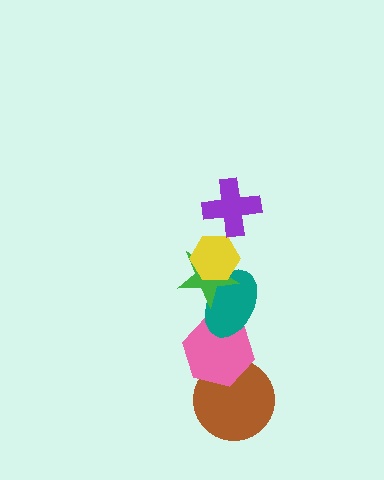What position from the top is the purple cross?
The purple cross is 1st from the top.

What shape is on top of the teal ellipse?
The green star is on top of the teal ellipse.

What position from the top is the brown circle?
The brown circle is 6th from the top.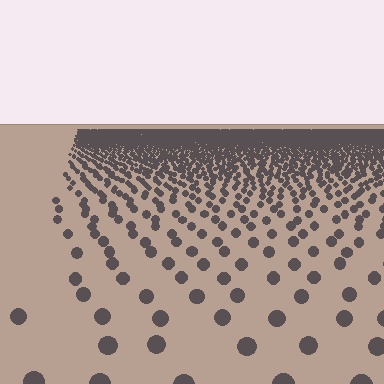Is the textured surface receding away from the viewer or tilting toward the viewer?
The surface is receding away from the viewer. Texture elements get smaller and denser toward the top.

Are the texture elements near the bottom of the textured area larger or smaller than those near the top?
Larger. Near the bottom, elements are closer to the viewer and appear at a bigger on-screen size.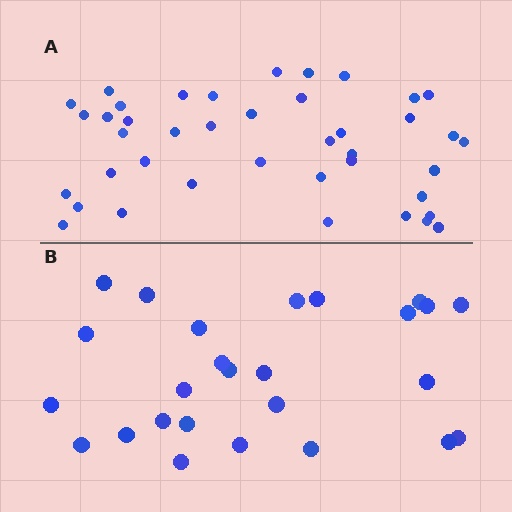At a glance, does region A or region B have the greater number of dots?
Region A (the top region) has more dots.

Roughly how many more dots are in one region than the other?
Region A has approximately 15 more dots than region B.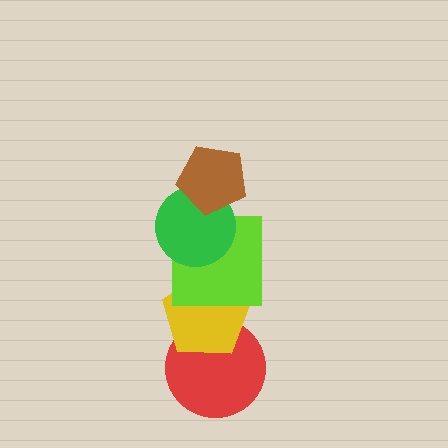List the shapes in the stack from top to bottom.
From top to bottom: the brown pentagon, the green circle, the lime square, the yellow pentagon, the red circle.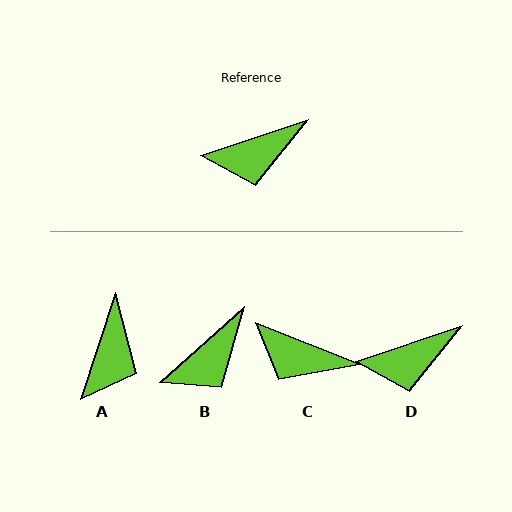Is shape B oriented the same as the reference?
No, it is off by about 23 degrees.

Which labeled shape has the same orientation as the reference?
D.